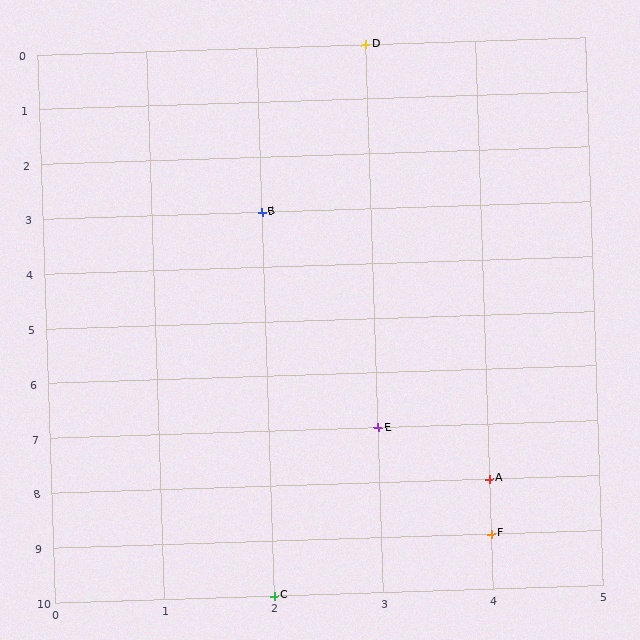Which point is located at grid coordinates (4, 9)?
Point F is at (4, 9).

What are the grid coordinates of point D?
Point D is at grid coordinates (3, 0).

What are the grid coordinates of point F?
Point F is at grid coordinates (4, 9).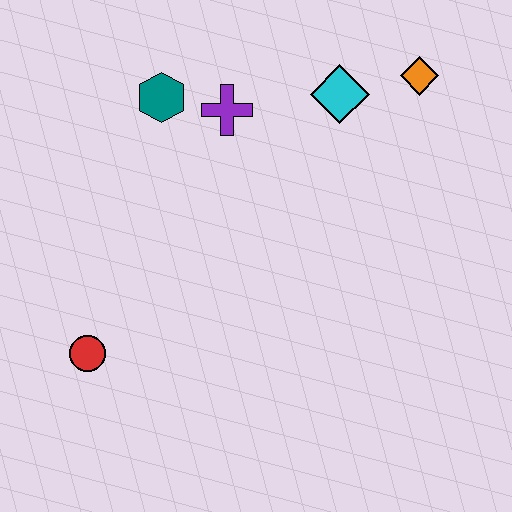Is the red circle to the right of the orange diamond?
No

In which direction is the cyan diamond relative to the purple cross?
The cyan diamond is to the right of the purple cross.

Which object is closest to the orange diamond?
The cyan diamond is closest to the orange diamond.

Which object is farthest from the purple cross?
The red circle is farthest from the purple cross.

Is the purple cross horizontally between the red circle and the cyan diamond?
Yes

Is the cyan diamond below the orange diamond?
Yes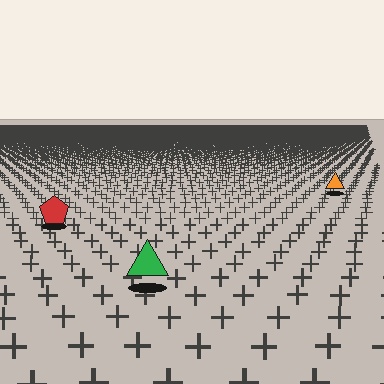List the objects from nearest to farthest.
From nearest to farthest: the green triangle, the red pentagon, the orange triangle.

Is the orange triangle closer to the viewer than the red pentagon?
No. The red pentagon is closer — you can tell from the texture gradient: the ground texture is coarser near it.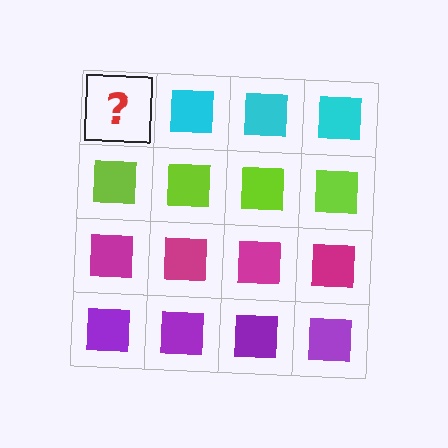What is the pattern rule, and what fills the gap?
The rule is that each row has a consistent color. The gap should be filled with a cyan square.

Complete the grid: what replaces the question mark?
The question mark should be replaced with a cyan square.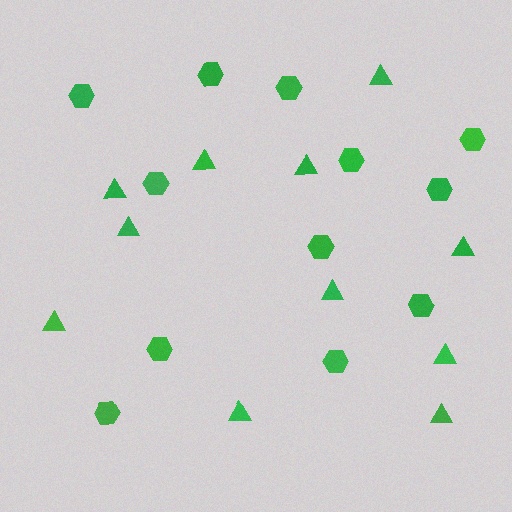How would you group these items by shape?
There are 2 groups: one group of hexagons (12) and one group of triangles (11).